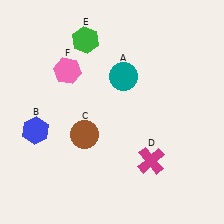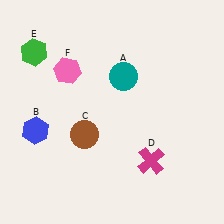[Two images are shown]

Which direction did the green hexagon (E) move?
The green hexagon (E) moved left.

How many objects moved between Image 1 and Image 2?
1 object moved between the two images.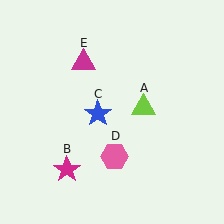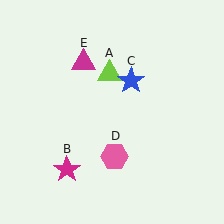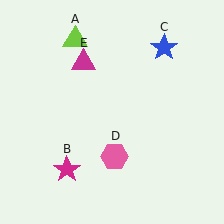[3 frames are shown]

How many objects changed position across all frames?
2 objects changed position: lime triangle (object A), blue star (object C).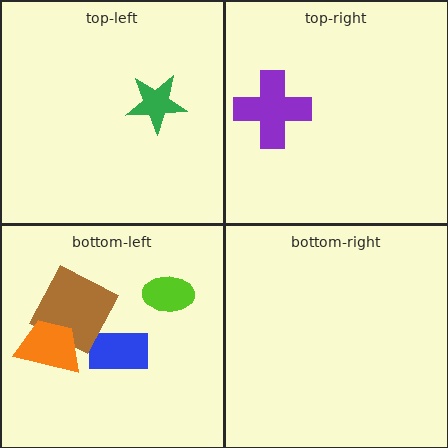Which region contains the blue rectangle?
The bottom-left region.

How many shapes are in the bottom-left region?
4.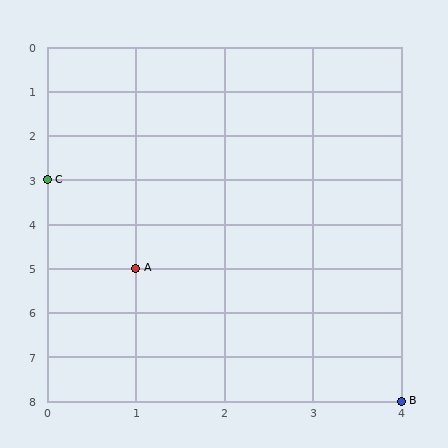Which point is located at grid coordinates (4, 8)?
Point B is at (4, 8).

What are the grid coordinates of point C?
Point C is at grid coordinates (0, 3).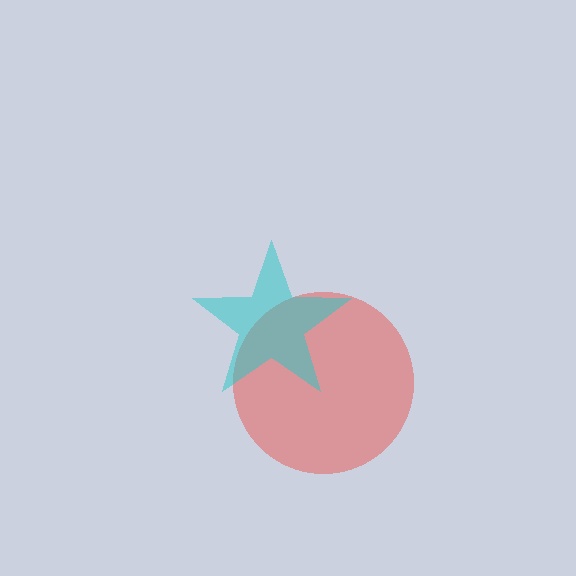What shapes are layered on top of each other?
The layered shapes are: a red circle, a cyan star.